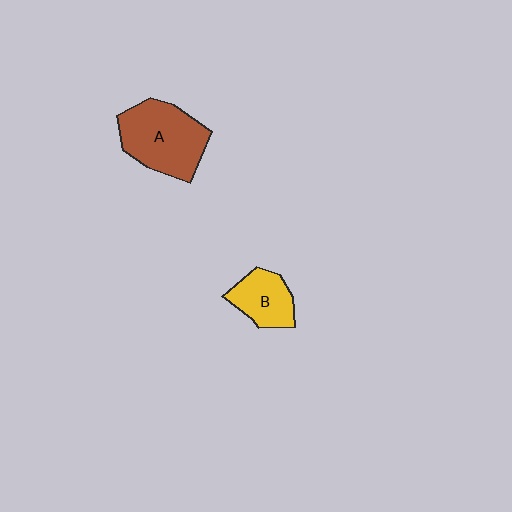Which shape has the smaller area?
Shape B (yellow).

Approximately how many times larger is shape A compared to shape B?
Approximately 1.8 times.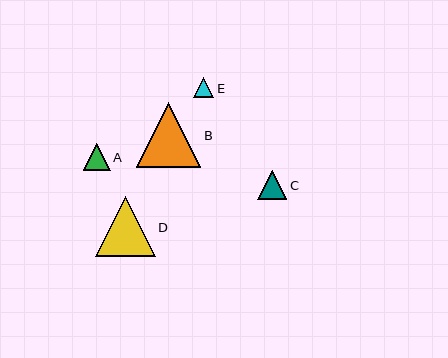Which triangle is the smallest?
Triangle E is the smallest with a size of approximately 20 pixels.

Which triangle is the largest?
Triangle B is the largest with a size of approximately 65 pixels.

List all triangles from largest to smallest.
From largest to smallest: B, D, C, A, E.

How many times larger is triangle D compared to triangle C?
Triangle D is approximately 2.1 times the size of triangle C.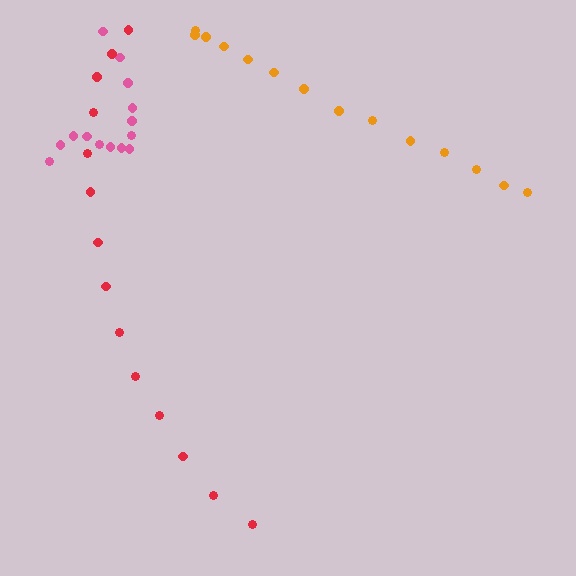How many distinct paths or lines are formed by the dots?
There are 3 distinct paths.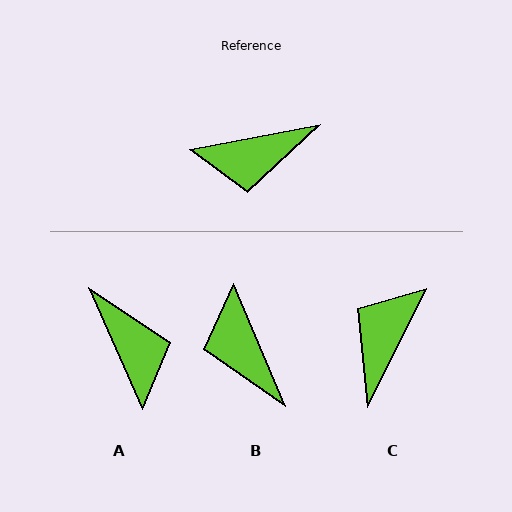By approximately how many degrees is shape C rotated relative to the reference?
Approximately 127 degrees clockwise.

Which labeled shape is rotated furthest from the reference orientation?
C, about 127 degrees away.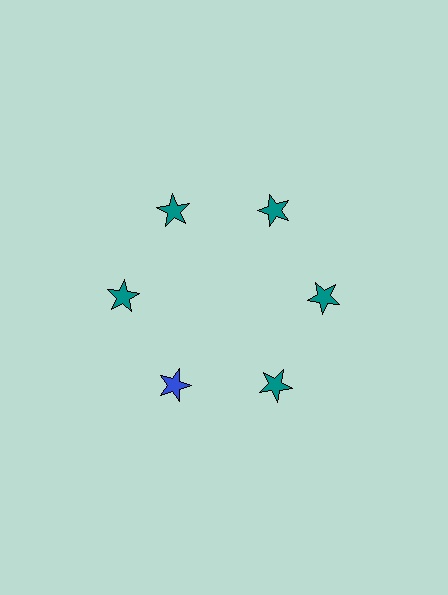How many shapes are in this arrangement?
There are 6 shapes arranged in a ring pattern.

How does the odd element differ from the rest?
It has a different color: blue instead of teal.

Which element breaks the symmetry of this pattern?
The blue star at roughly the 7 o'clock position breaks the symmetry. All other shapes are teal stars.